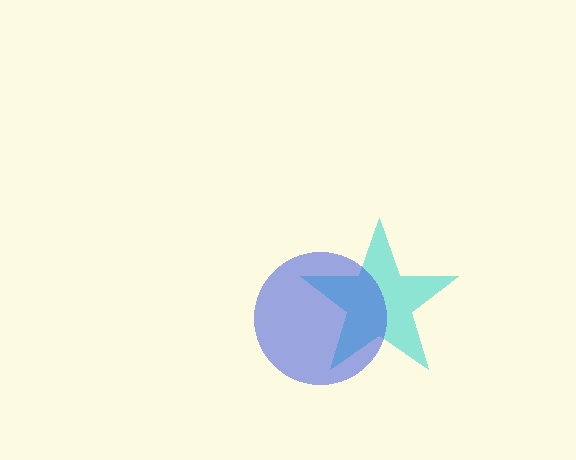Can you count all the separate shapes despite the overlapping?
Yes, there are 2 separate shapes.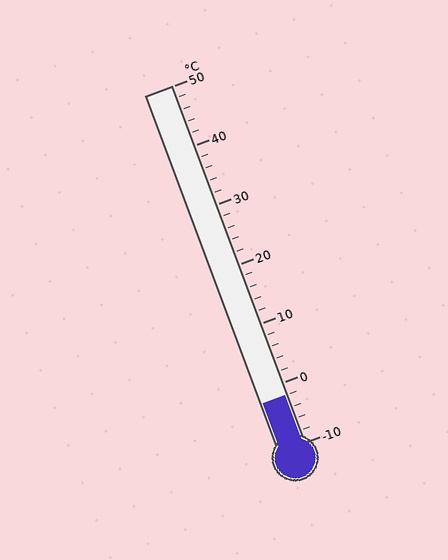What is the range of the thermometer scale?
The thermometer scale ranges from -10°C to 50°C.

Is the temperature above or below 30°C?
The temperature is below 30°C.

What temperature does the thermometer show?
The thermometer shows approximately -2°C.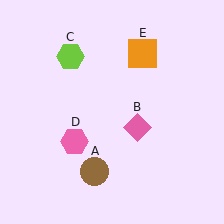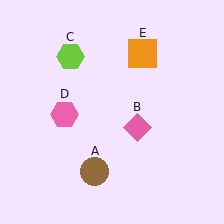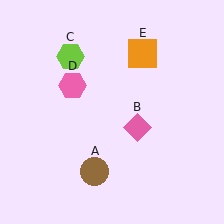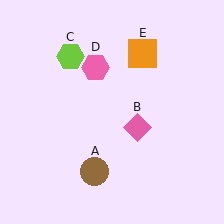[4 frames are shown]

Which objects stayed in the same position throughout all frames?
Brown circle (object A) and pink diamond (object B) and lime hexagon (object C) and orange square (object E) remained stationary.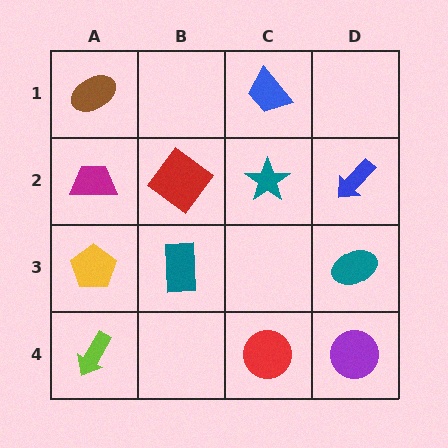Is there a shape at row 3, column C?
No, that cell is empty.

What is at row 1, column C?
A blue trapezoid.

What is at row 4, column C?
A red circle.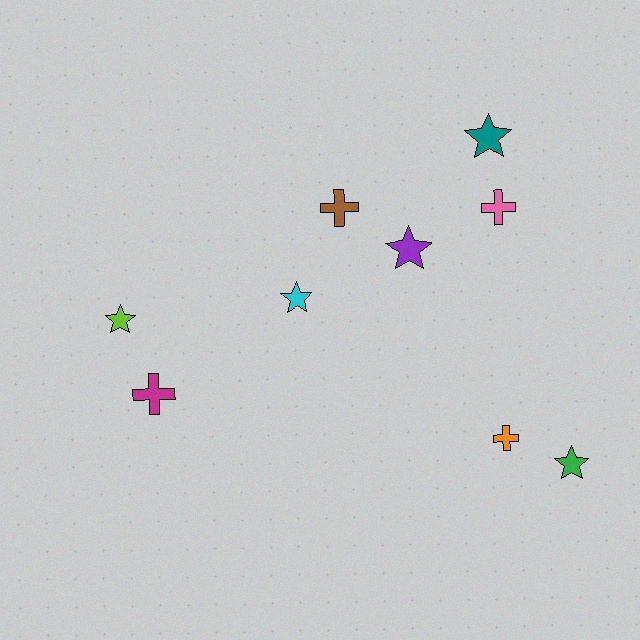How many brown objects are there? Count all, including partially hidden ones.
There is 1 brown object.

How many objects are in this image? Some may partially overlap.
There are 9 objects.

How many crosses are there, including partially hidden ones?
There are 4 crosses.